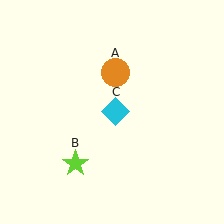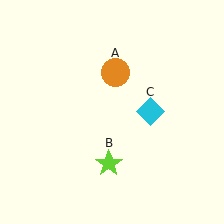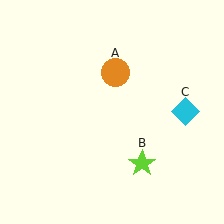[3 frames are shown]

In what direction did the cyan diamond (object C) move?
The cyan diamond (object C) moved right.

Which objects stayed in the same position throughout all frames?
Orange circle (object A) remained stationary.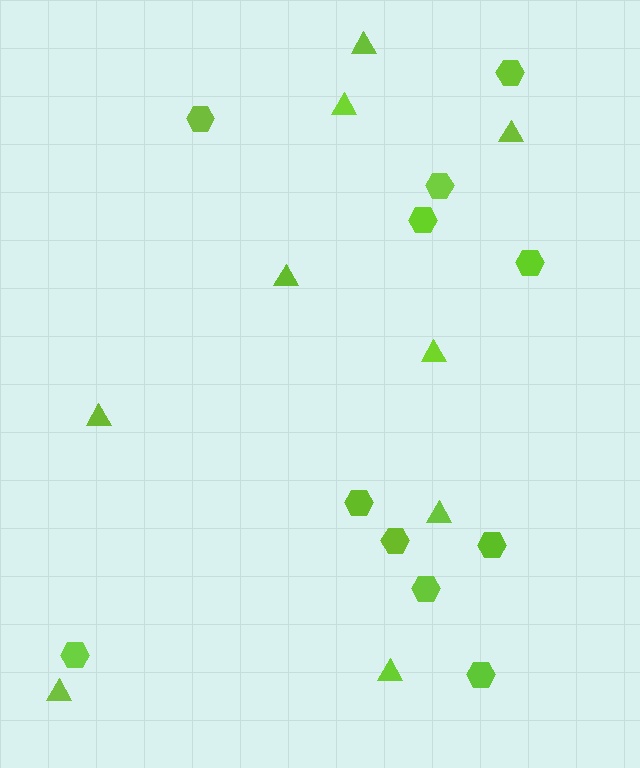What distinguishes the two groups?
There are 2 groups: one group of triangles (9) and one group of hexagons (11).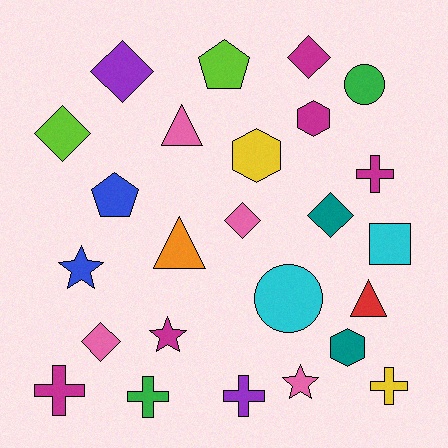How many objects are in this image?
There are 25 objects.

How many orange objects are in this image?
There is 1 orange object.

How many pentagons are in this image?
There are 2 pentagons.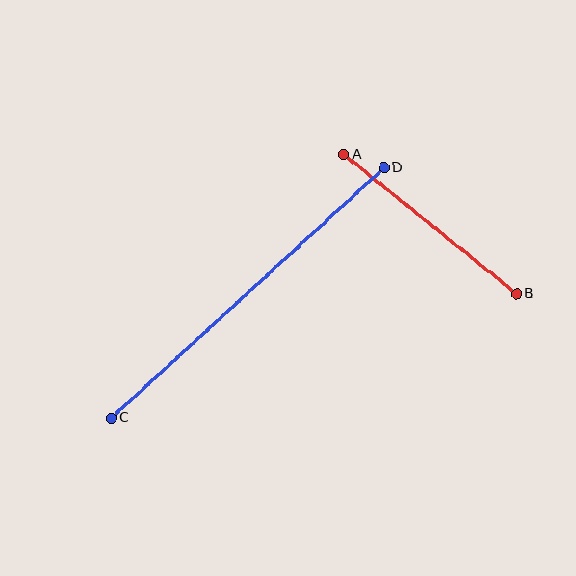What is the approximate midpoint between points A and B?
The midpoint is at approximately (430, 224) pixels.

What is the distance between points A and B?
The distance is approximately 222 pixels.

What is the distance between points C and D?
The distance is approximately 370 pixels.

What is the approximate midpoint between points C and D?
The midpoint is at approximately (247, 293) pixels.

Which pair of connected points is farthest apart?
Points C and D are farthest apart.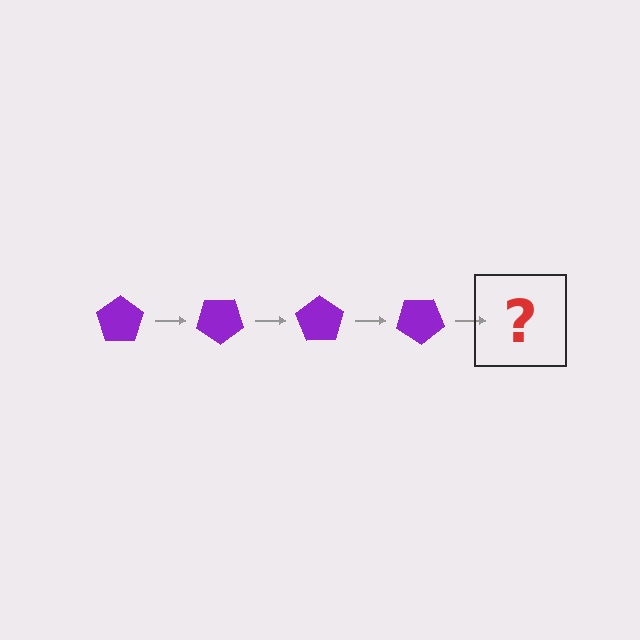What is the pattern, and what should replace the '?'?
The pattern is that the pentagon rotates 35 degrees each step. The '?' should be a purple pentagon rotated 140 degrees.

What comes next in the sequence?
The next element should be a purple pentagon rotated 140 degrees.